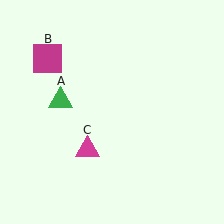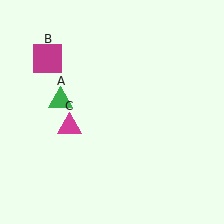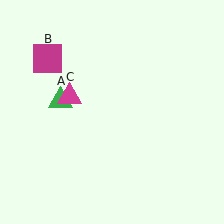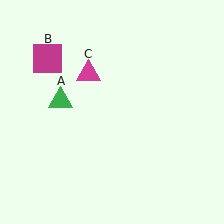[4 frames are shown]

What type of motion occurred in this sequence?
The magenta triangle (object C) rotated clockwise around the center of the scene.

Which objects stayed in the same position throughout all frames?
Green triangle (object A) and magenta square (object B) remained stationary.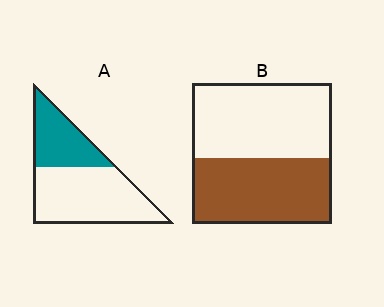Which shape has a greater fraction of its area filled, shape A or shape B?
Shape B.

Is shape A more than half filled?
No.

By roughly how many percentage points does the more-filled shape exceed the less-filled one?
By roughly 10 percentage points (B over A).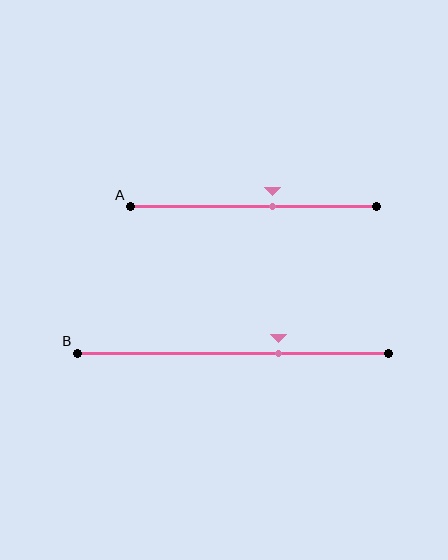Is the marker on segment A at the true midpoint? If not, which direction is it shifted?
No, the marker on segment A is shifted to the right by about 8% of the segment length.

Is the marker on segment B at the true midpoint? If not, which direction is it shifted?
No, the marker on segment B is shifted to the right by about 15% of the segment length.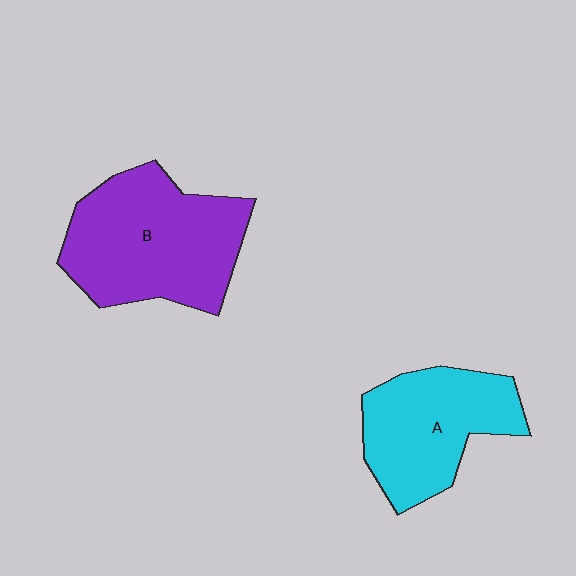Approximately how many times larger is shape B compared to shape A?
Approximately 1.3 times.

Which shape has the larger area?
Shape B (purple).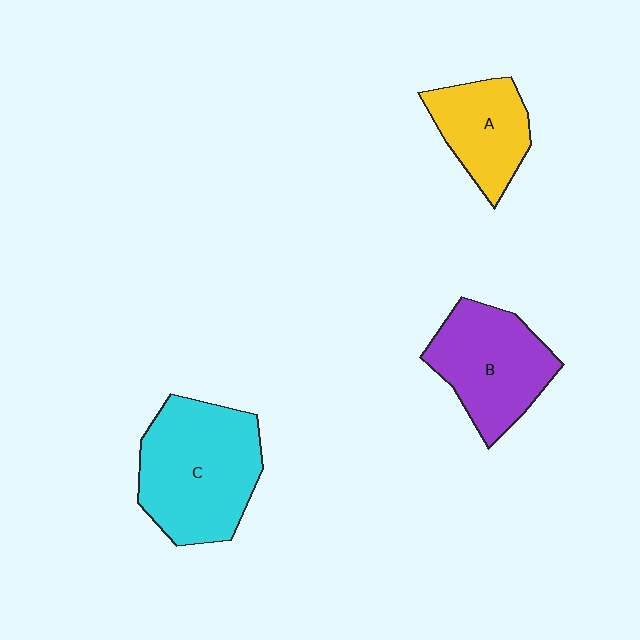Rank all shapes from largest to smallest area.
From largest to smallest: C (cyan), B (purple), A (yellow).